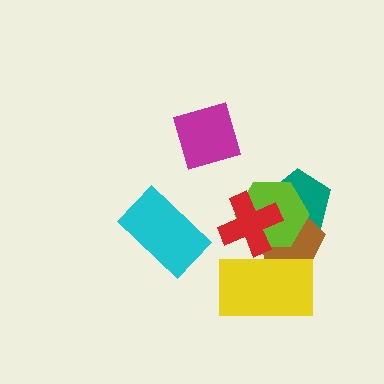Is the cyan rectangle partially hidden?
No, no other shape covers it.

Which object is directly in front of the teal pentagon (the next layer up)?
The brown pentagon is directly in front of the teal pentagon.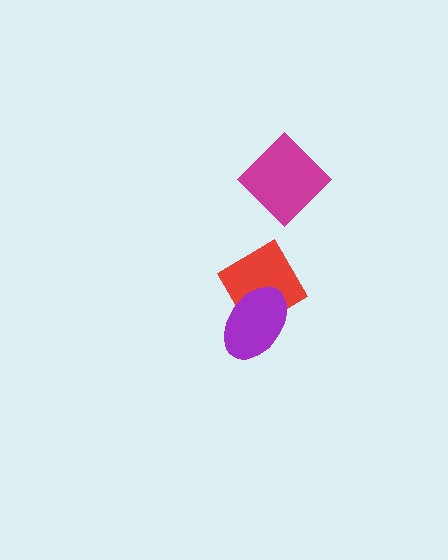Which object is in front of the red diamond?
The purple ellipse is in front of the red diamond.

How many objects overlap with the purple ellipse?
1 object overlaps with the purple ellipse.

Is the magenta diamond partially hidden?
No, no other shape covers it.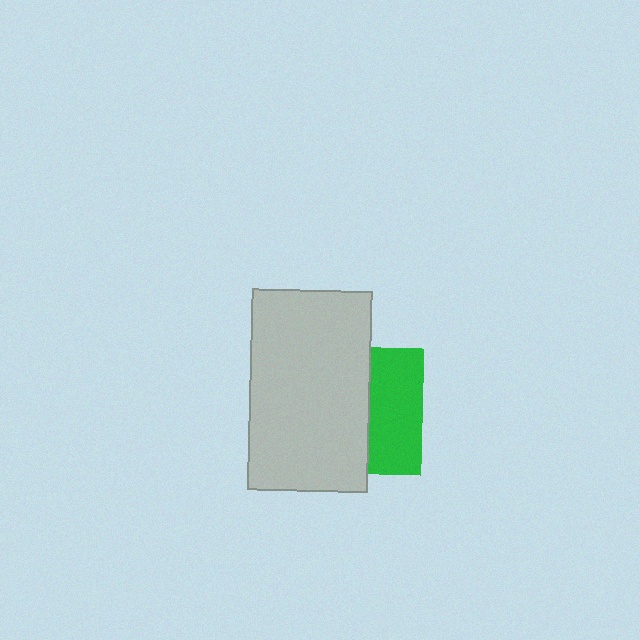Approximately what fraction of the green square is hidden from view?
Roughly 58% of the green square is hidden behind the light gray rectangle.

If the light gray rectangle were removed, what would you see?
You would see the complete green square.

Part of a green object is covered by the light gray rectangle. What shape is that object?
It is a square.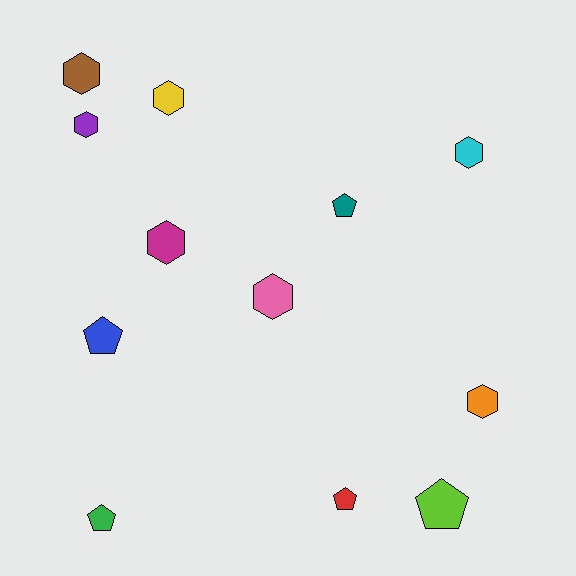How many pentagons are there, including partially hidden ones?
There are 5 pentagons.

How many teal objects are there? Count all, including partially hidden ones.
There is 1 teal object.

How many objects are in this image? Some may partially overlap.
There are 12 objects.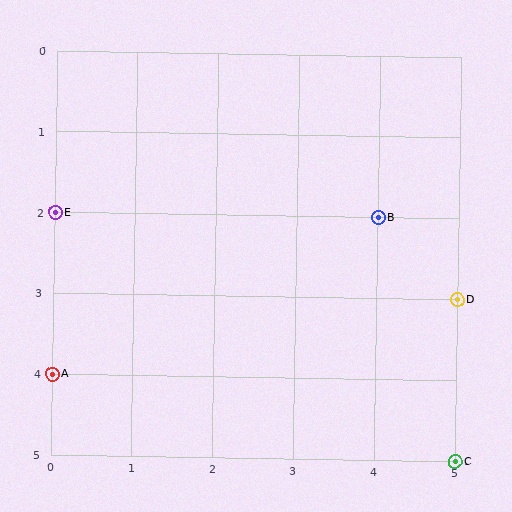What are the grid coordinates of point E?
Point E is at grid coordinates (0, 2).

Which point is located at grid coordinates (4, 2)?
Point B is at (4, 2).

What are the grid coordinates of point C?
Point C is at grid coordinates (5, 5).